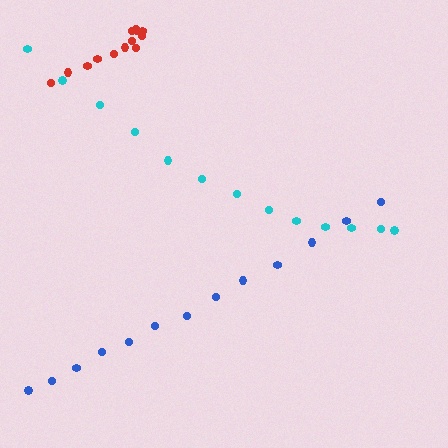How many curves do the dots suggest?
There are 3 distinct paths.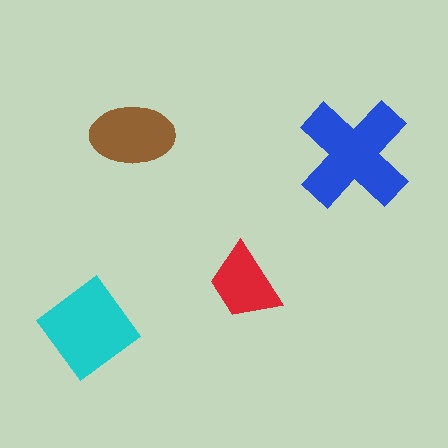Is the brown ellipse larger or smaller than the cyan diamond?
Smaller.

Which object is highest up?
The brown ellipse is topmost.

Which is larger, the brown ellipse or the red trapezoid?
The brown ellipse.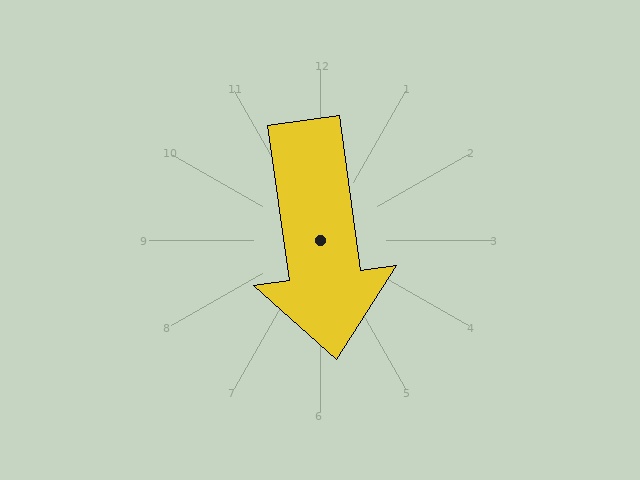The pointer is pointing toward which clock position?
Roughly 6 o'clock.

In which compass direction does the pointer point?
South.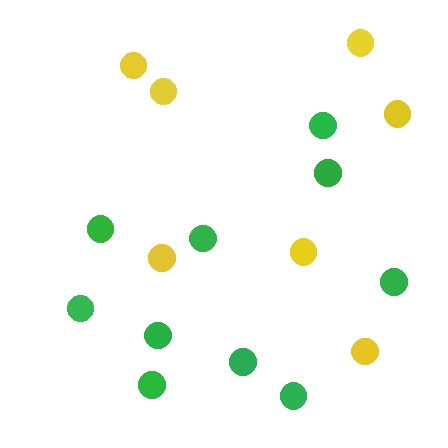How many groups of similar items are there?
There are 2 groups: one group of green circles (10) and one group of yellow circles (7).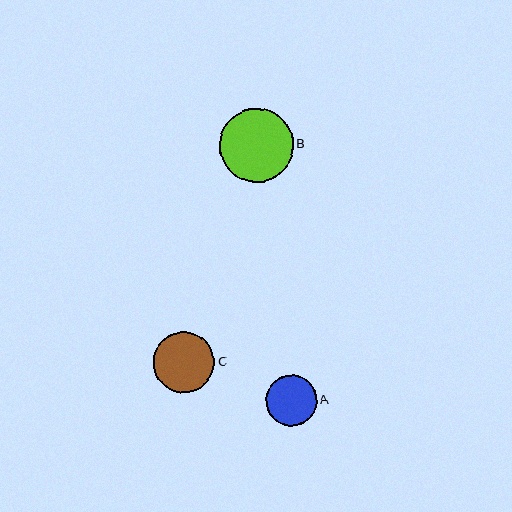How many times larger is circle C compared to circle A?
Circle C is approximately 1.2 times the size of circle A.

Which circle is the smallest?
Circle A is the smallest with a size of approximately 51 pixels.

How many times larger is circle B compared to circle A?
Circle B is approximately 1.4 times the size of circle A.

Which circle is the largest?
Circle B is the largest with a size of approximately 73 pixels.